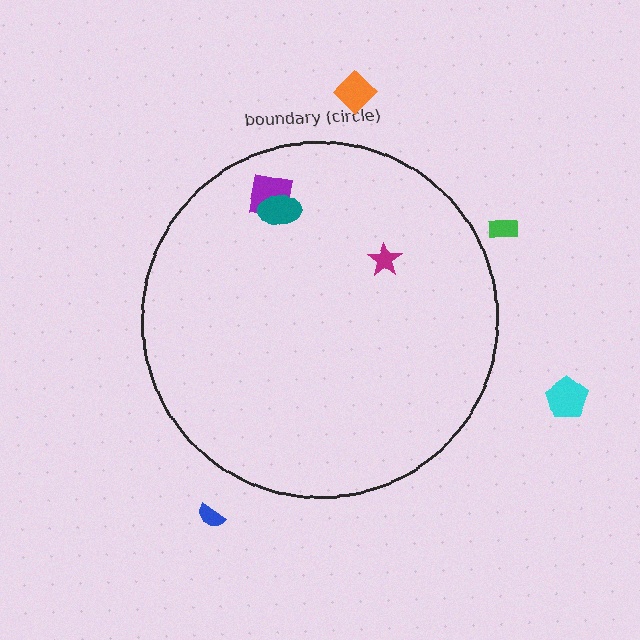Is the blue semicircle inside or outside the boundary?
Outside.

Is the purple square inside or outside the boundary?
Inside.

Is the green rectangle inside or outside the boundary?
Outside.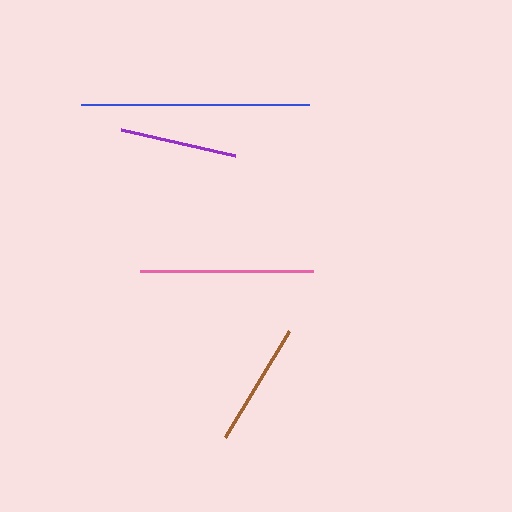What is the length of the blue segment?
The blue segment is approximately 227 pixels long.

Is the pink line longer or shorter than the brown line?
The pink line is longer than the brown line.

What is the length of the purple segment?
The purple segment is approximately 117 pixels long.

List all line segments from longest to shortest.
From longest to shortest: blue, pink, brown, purple.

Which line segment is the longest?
The blue line is the longest at approximately 227 pixels.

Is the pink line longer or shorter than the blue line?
The blue line is longer than the pink line.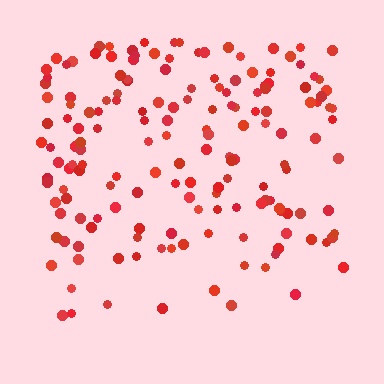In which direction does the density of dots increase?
From bottom to top, with the top side densest.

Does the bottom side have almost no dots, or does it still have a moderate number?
Still a moderate number, just noticeably fewer than the top.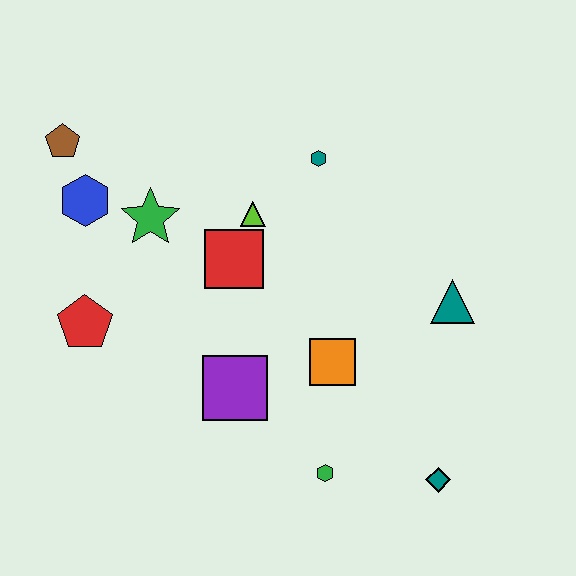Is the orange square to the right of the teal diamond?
No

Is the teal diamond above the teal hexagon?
No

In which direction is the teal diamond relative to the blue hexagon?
The teal diamond is to the right of the blue hexagon.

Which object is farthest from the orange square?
The brown pentagon is farthest from the orange square.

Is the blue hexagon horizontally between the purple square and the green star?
No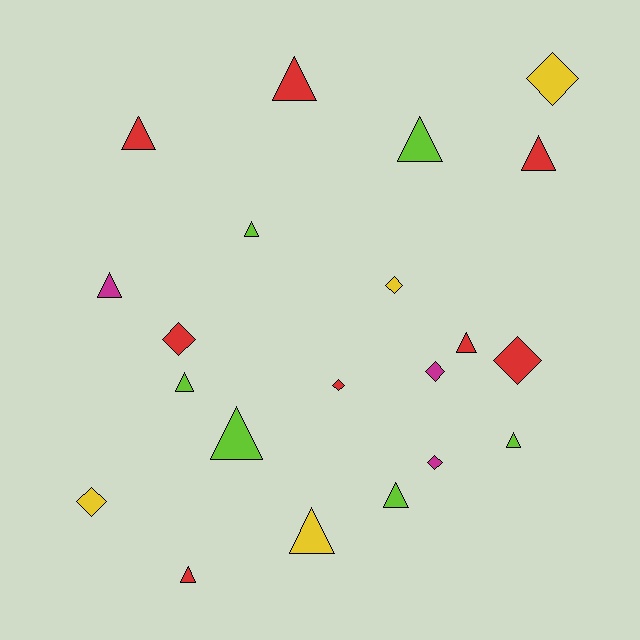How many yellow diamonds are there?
There are 3 yellow diamonds.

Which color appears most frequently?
Red, with 8 objects.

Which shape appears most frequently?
Triangle, with 13 objects.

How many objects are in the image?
There are 21 objects.